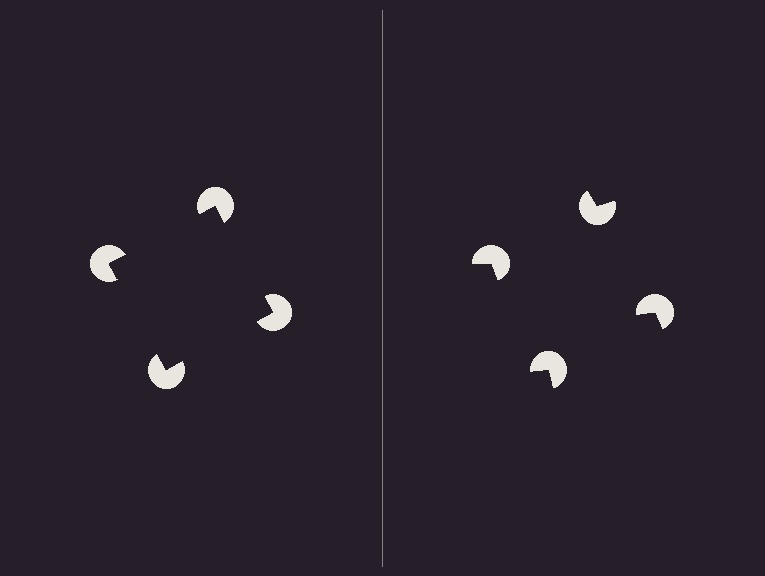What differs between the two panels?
The pac-man discs are positioned identically on both sides; only the wedge orientations differ. On the left they align to a square; on the right they are misaligned.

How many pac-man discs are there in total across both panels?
8 — 4 on each side.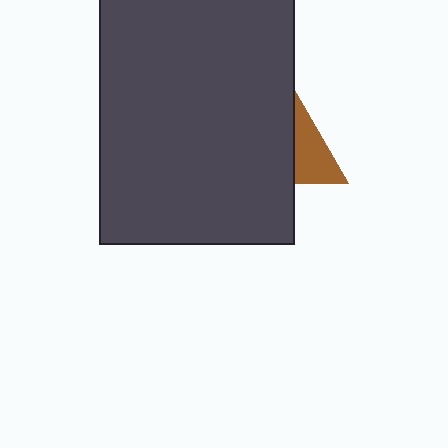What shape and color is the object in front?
The object in front is a dark gray rectangle.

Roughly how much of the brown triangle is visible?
A small part of it is visible (roughly 31%).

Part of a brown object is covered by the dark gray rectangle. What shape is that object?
It is a triangle.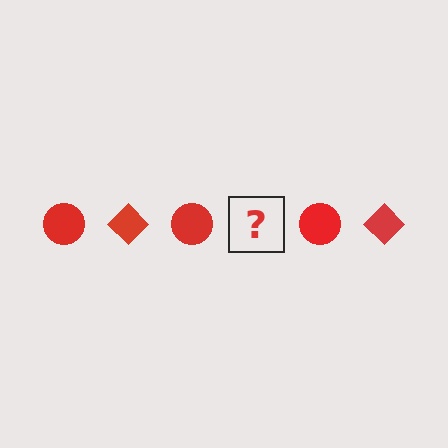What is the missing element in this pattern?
The missing element is a red diamond.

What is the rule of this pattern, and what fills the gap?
The rule is that the pattern cycles through circle, diamond shapes in red. The gap should be filled with a red diamond.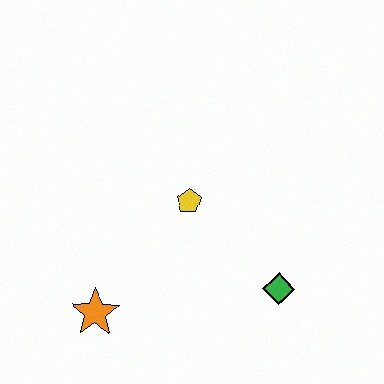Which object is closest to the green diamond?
The yellow pentagon is closest to the green diamond.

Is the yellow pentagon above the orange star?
Yes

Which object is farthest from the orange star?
The green diamond is farthest from the orange star.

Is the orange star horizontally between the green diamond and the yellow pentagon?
No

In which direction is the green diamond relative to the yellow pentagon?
The green diamond is to the right of the yellow pentagon.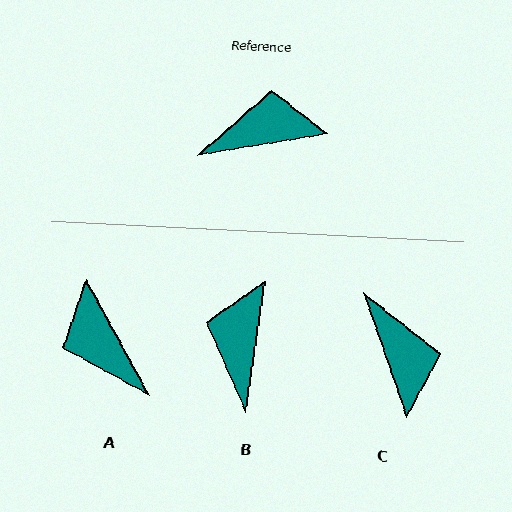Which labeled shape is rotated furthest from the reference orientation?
A, about 109 degrees away.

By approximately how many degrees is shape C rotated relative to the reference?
Approximately 80 degrees clockwise.